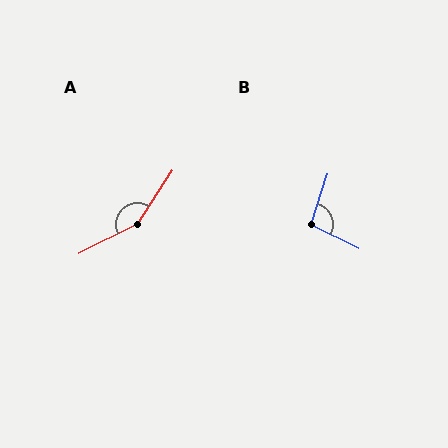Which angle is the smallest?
B, at approximately 98 degrees.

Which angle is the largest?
A, at approximately 150 degrees.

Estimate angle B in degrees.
Approximately 98 degrees.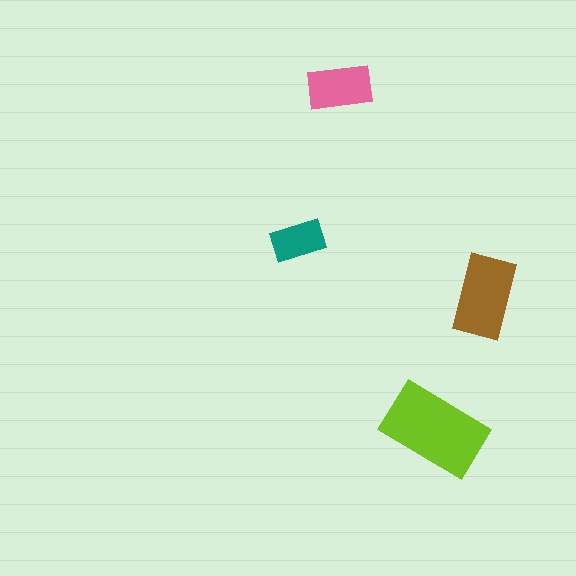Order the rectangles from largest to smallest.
the lime one, the brown one, the pink one, the teal one.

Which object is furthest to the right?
The brown rectangle is rightmost.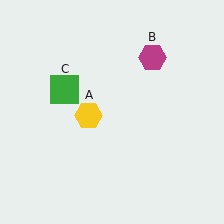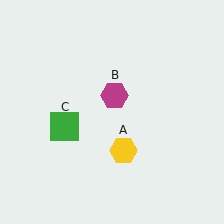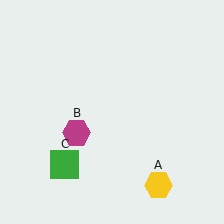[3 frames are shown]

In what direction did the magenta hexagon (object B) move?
The magenta hexagon (object B) moved down and to the left.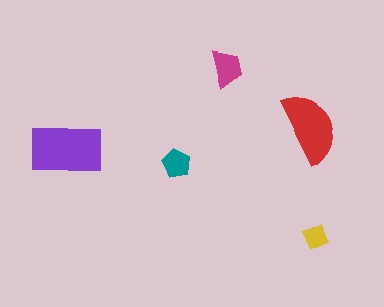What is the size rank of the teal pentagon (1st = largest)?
4th.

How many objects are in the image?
There are 5 objects in the image.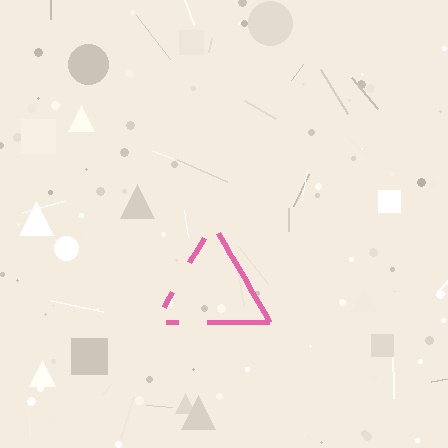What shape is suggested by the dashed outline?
The dashed outline suggests a triangle.